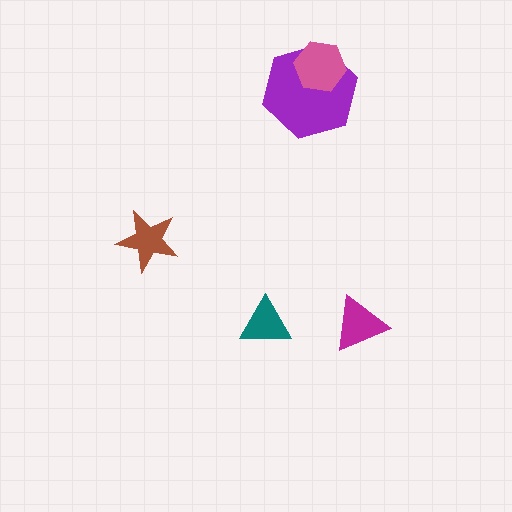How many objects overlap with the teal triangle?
0 objects overlap with the teal triangle.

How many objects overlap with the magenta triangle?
0 objects overlap with the magenta triangle.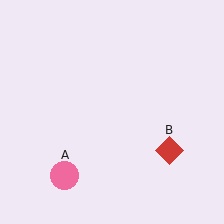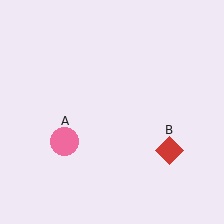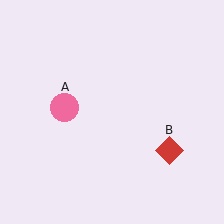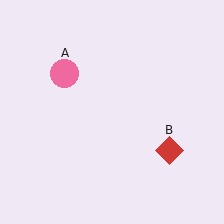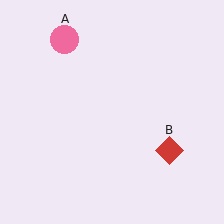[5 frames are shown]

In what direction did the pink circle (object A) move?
The pink circle (object A) moved up.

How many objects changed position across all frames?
1 object changed position: pink circle (object A).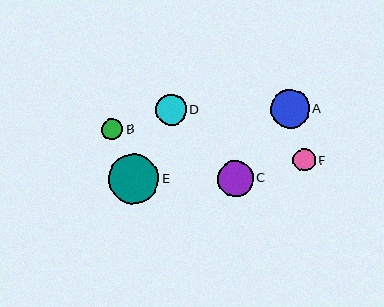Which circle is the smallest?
Circle B is the smallest with a size of approximately 21 pixels.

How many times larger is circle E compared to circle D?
Circle E is approximately 1.6 times the size of circle D.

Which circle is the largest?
Circle E is the largest with a size of approximately 50 pixels.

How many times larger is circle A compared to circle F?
Circle A is approximately 1.7 times the size of circle F.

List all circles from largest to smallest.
From largest to smallest: E, A, C, D, F, B.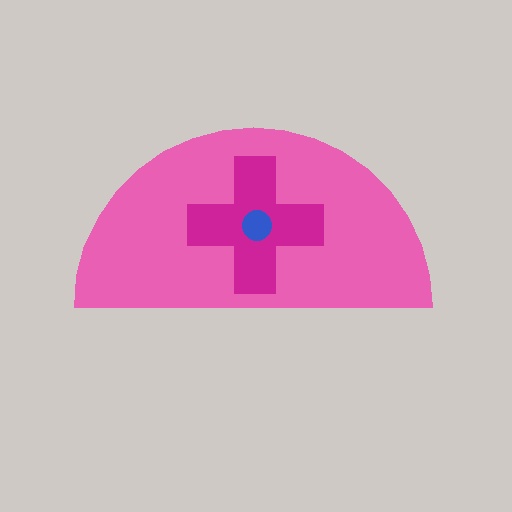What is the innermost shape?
The blue circle.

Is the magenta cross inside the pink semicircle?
Yes.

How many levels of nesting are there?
3.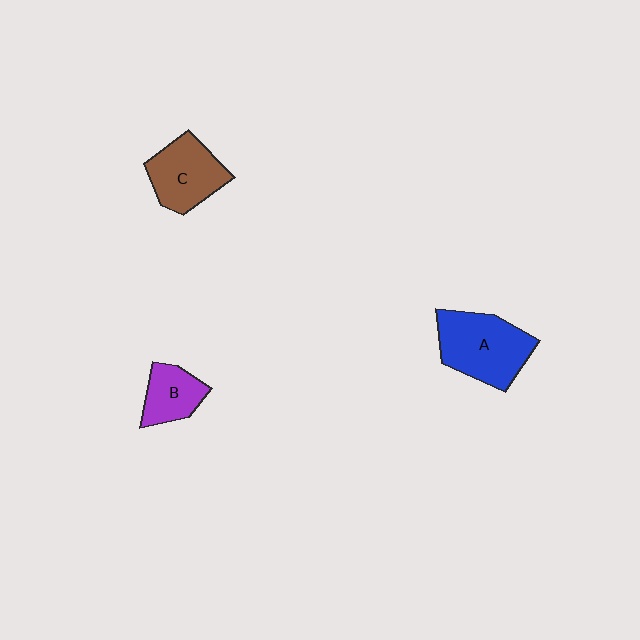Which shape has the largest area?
Shape A (blue).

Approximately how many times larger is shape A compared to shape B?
Approximately 1.9 times.